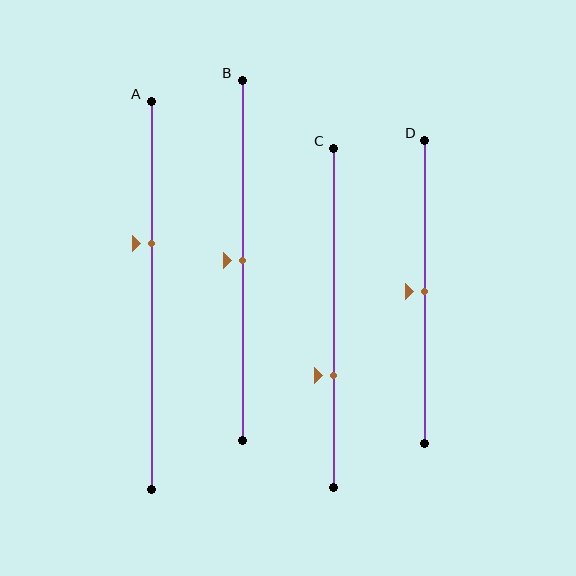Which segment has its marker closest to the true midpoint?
Segment B has its marker closest to the true midpoint.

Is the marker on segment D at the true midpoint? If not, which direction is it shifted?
Yes, the marker on segment D is at the true midpoint.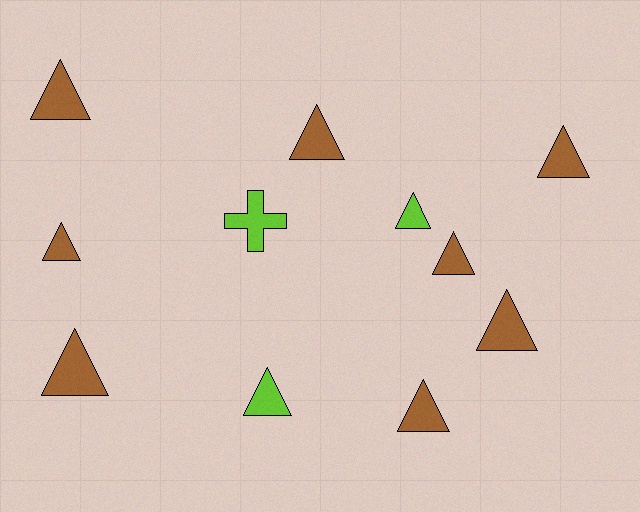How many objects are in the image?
There are 11 objects.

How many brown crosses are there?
There are no brown crosses.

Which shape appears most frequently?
Triangle, with 10 objects.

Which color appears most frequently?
Brown, with 8 objects.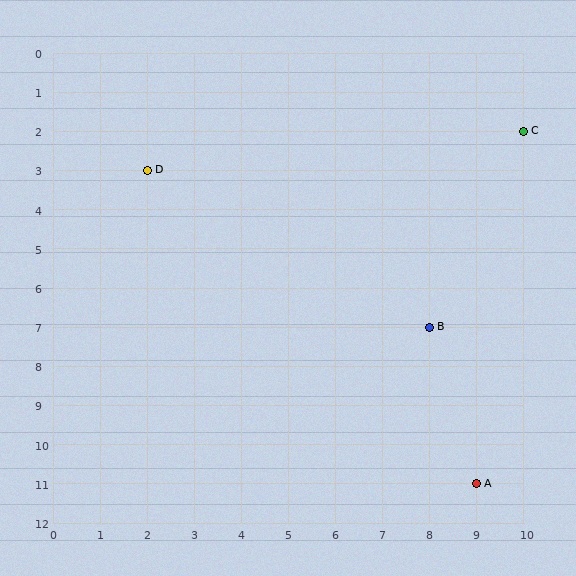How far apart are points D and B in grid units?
Points D and B are 6 columns and 4 rows apart (about 7.2 grid units diagonally).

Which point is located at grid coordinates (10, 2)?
Point C is at (10, 2).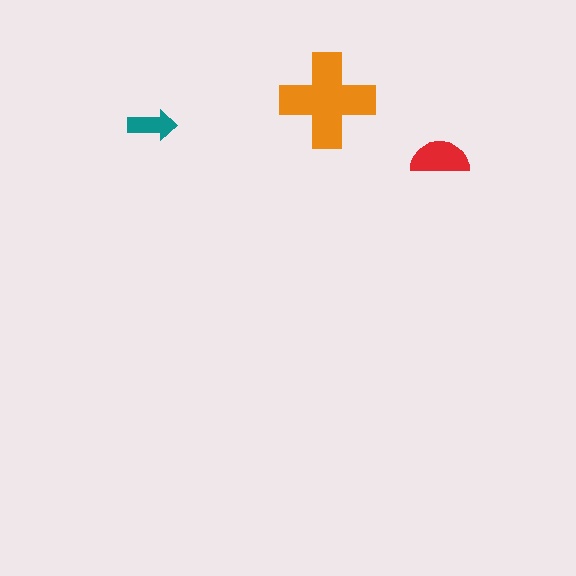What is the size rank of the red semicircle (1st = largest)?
2nd.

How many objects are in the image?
There are 3 objects in the image.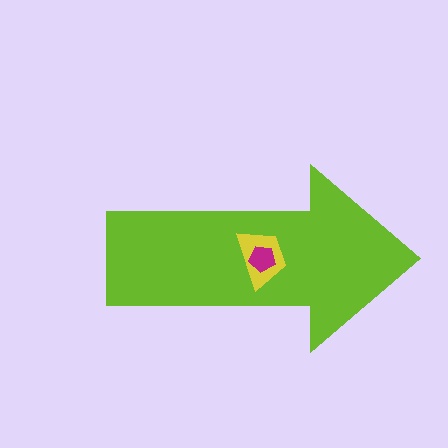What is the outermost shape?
The lime arrow.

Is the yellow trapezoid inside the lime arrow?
Yes.